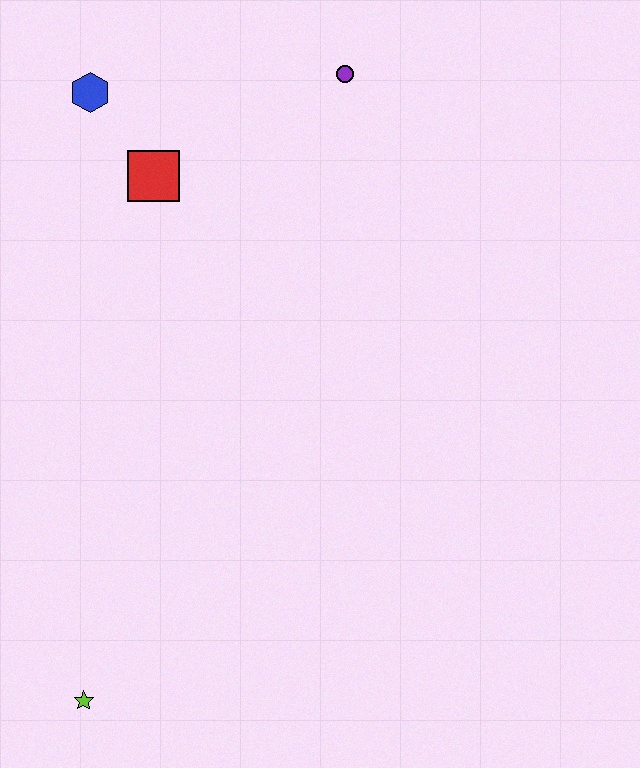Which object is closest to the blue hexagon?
The red square is closest to the blue hexagon.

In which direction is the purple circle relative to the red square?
The purple circle is to the right of the red square.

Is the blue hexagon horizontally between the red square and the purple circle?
No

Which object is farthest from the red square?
The lime star is farthest from the red square.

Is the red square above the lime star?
Yes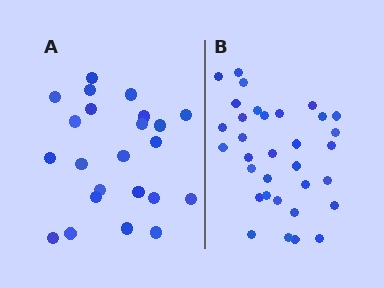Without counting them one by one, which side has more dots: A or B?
Region B (the right region) has more dots.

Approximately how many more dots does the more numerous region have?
Region B has roughly 10 or so more dots than region A.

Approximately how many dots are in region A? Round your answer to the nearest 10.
About 20 dots. (The exact count is 23, which rounds to 20.)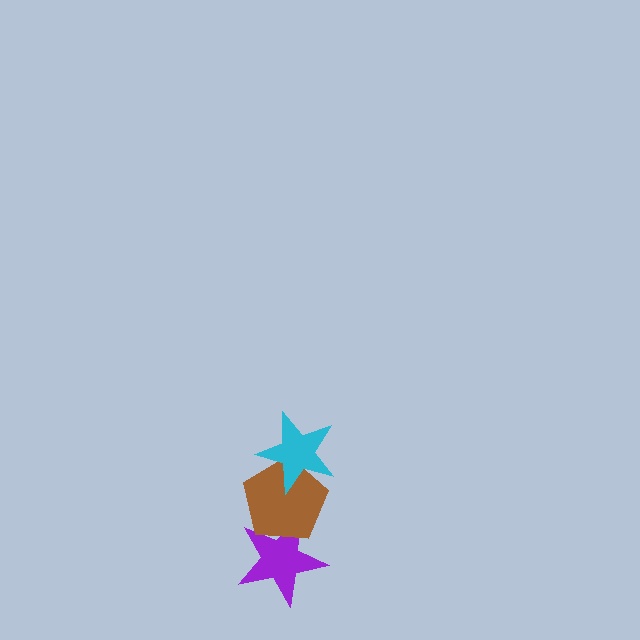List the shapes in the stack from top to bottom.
From top to bottom: the cyan star, the brown pentagon, the purple star.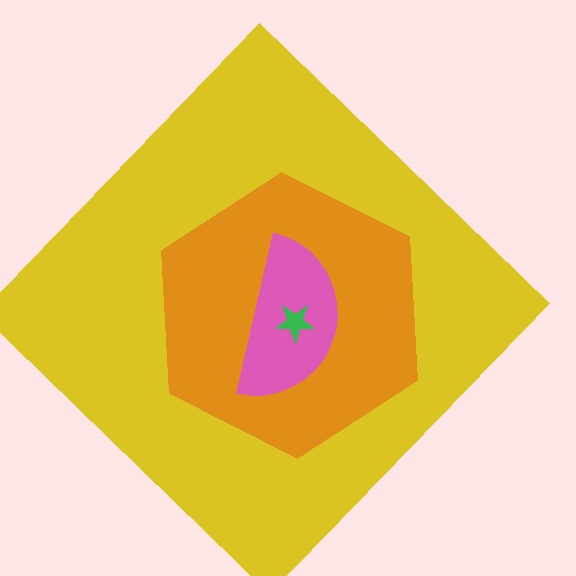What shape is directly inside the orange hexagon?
The pink semicircle.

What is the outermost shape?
The yellow diamond.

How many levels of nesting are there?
4.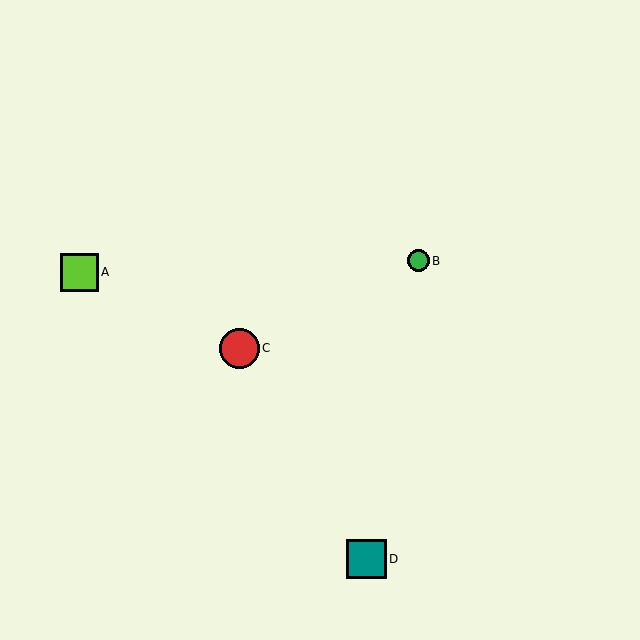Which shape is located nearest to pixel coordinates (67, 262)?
The lime square (labeled A) at (80, 272) is nearest to that location.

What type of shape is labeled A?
Shape A is a lime square.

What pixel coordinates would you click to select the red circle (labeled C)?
Click at (239, 348) to select the red circle C.